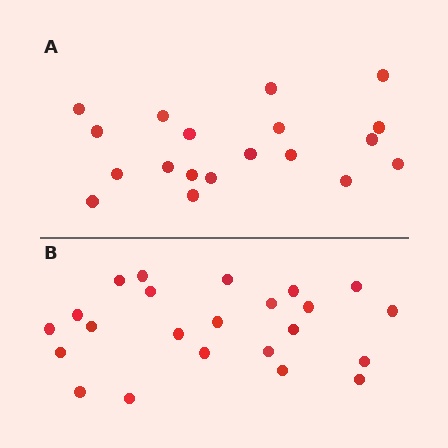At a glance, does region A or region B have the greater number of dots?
Region B (the bottom region) has more dots.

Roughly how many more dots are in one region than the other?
Region B has about 4 more dots than region A.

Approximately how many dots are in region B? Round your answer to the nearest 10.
About 20 dots. (The exact count is 23, which rounds to 20.)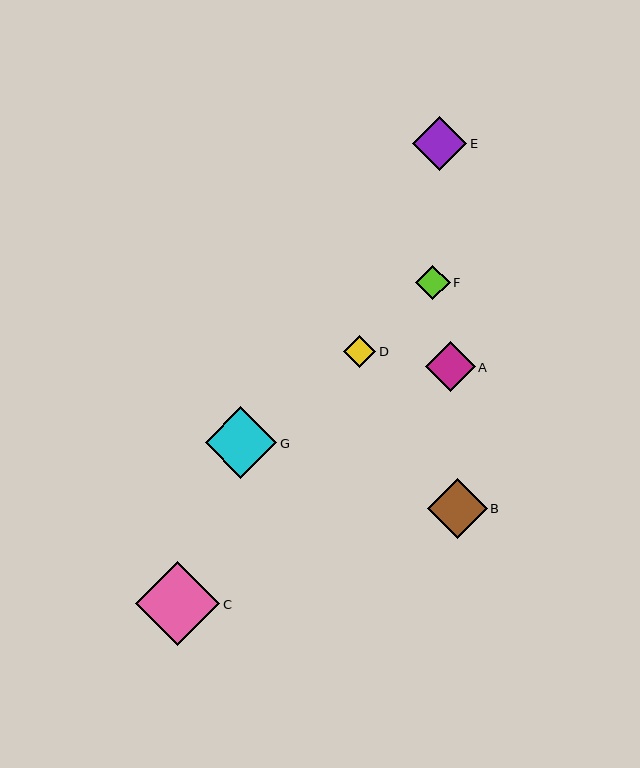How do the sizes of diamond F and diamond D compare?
Diamond F and diamond D are approximately the same size.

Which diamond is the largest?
Diamond C is the largest with a size of approximately 84 pixels.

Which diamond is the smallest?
Diamond D is the smallest with a size of approximately 32 pixels.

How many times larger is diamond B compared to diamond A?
Diamond B is approximately 1.2 times the size of diamond A.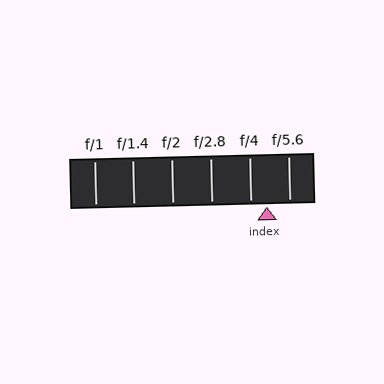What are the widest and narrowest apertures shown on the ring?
The widest aperture shown is f/1 and the narrowest is f/5.6.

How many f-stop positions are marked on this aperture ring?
There are 6 f-stop positions marked.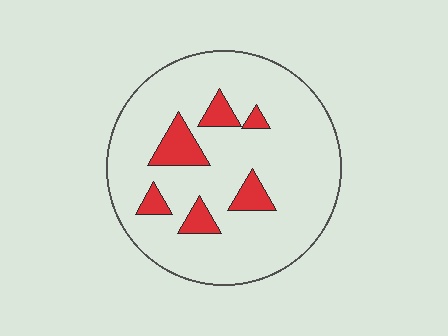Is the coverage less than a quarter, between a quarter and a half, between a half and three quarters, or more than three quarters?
Less than a quarter.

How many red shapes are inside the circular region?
6.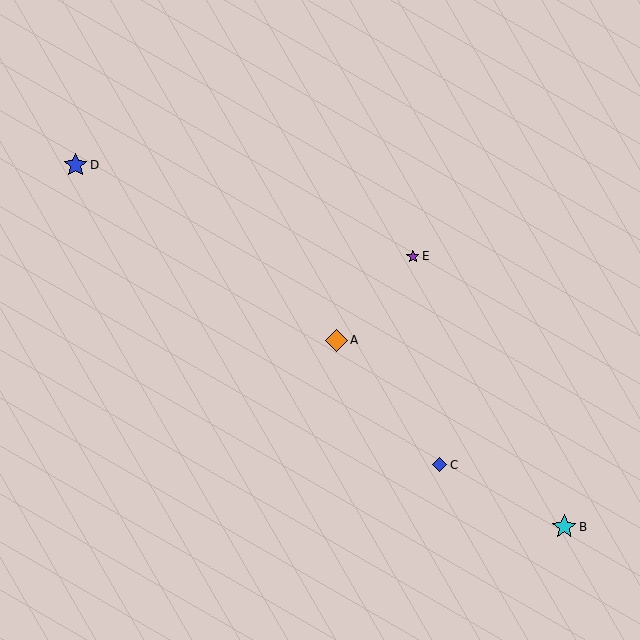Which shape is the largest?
The blue star (labeled D) is the largest.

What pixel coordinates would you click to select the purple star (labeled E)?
Click at (413, 256) to select the purple star E.